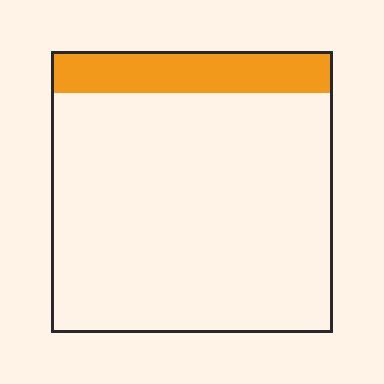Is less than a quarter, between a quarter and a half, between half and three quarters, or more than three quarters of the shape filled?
Less than a quarter.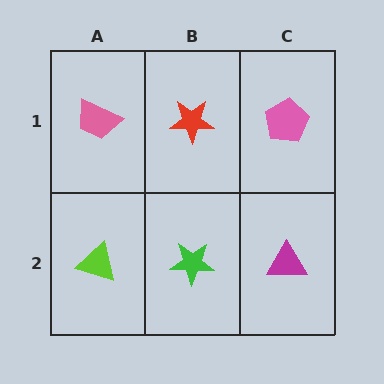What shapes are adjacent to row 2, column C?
A pink pentagon (row 1, column C), a green star (row 2, column B).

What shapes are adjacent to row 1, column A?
A lime triangle (row 2, column A), a red star (row 1, column B).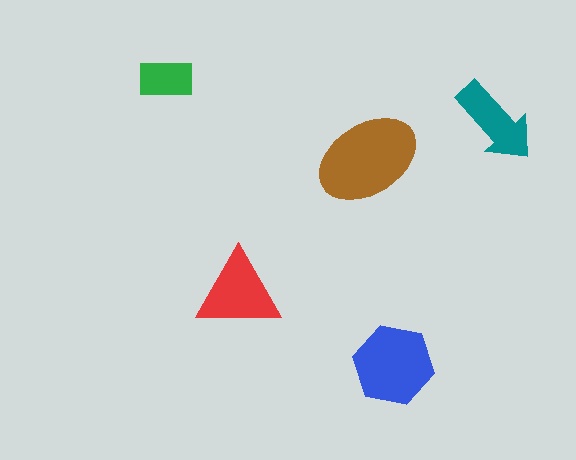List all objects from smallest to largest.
The green rectangle, the teal arrow, the red triangle, the blue hexagon, the brown ellipse.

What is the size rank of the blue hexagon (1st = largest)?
2nd.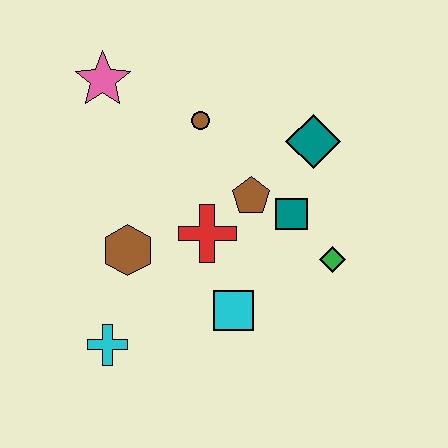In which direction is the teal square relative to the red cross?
The teal square is to the right of the red cross.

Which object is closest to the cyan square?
The red cross is closest to the cyan square.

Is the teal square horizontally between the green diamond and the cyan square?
Yes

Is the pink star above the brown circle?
Yes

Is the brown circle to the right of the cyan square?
No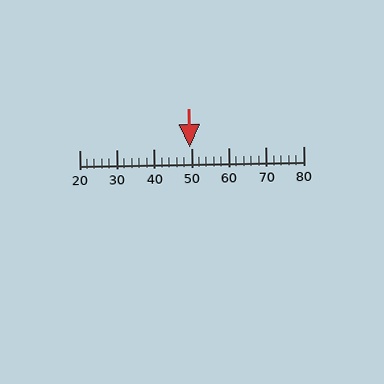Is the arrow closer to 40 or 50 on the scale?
The arrow is closer to 50.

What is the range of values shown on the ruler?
The ruler shows values from 20 to 80.